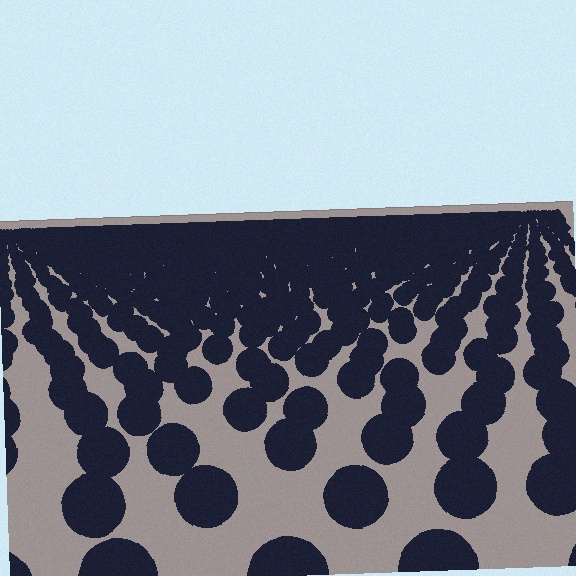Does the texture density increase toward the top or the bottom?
Density increases toward the top.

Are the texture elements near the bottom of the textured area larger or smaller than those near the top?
Larger. Near the bottom, elements are closer to the viewer and appear at a bigger on-screen size.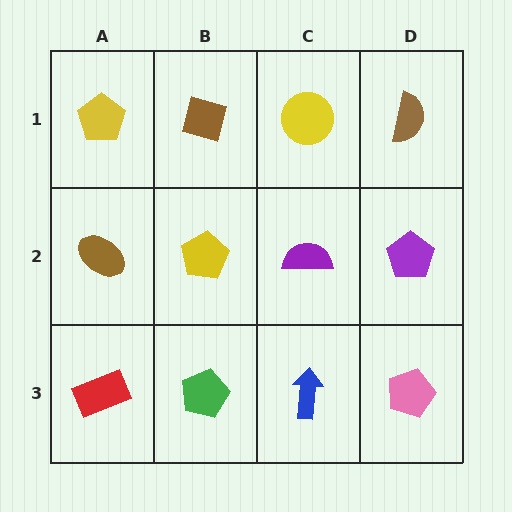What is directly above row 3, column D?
A purple pentagon.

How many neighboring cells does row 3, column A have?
2.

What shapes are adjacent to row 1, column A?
A brown ellipse (row 2, column A), a brown diamond (row 1, column B).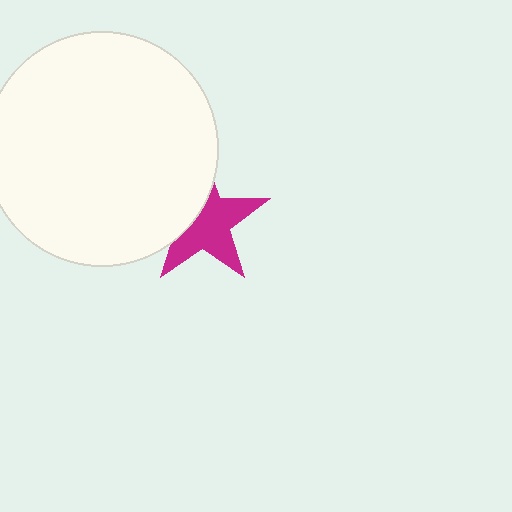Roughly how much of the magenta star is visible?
About half of it is visible (roughly 62%).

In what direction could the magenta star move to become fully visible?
The magenta star could move right. That would shift it out from behind the white circle entirely.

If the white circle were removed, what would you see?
You would see the complete magenta star.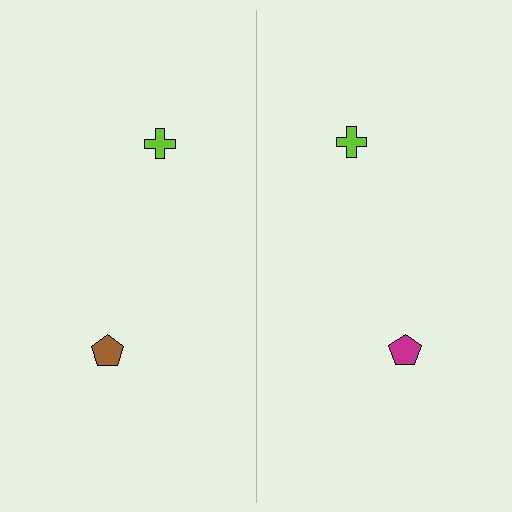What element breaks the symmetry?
The magenta pentagon on the right side breaks the symmetry — its mirror counterpart is brown.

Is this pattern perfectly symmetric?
No, the pattern is not perfectly symmetric. The magenta pentagon on the right side breaks the symmetry — its mirror counterpart is brown.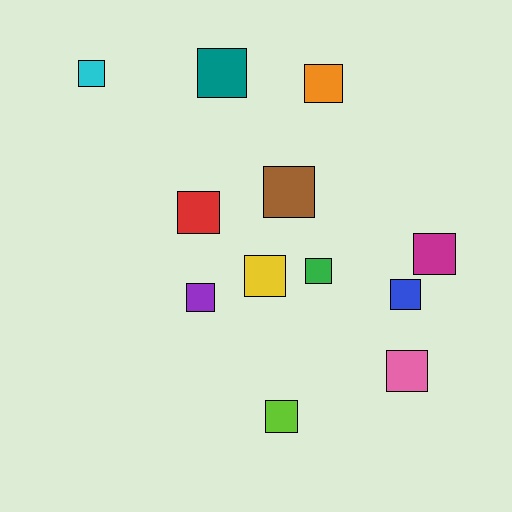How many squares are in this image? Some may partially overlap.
There are 12 squares.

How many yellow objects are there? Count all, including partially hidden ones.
There is 1 yellow object.